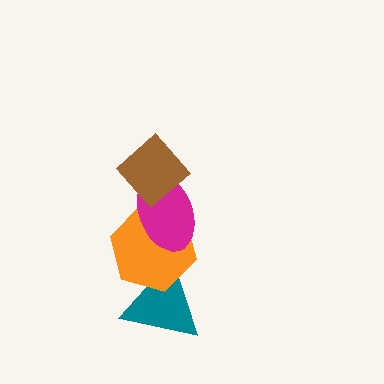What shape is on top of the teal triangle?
The orange hexagon is on top of the teal triangle.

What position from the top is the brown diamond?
The brown diamond is 1st from the top.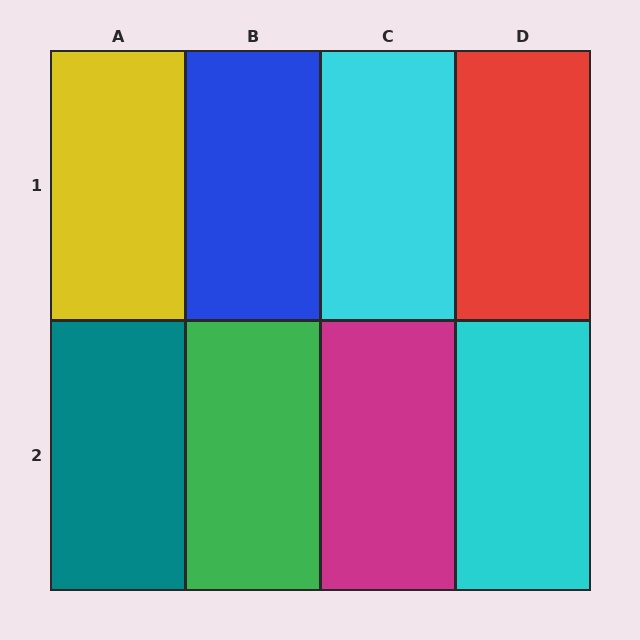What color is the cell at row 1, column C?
Cyan.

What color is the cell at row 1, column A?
Yellow.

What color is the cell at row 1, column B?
Blue.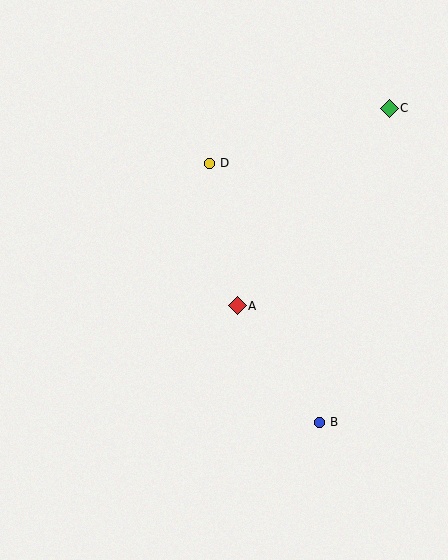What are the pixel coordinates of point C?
Point C is at (389, 108).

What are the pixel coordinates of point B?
Point B is at (319, 422).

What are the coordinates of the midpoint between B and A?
The midpoint between B and A is at (278, 364).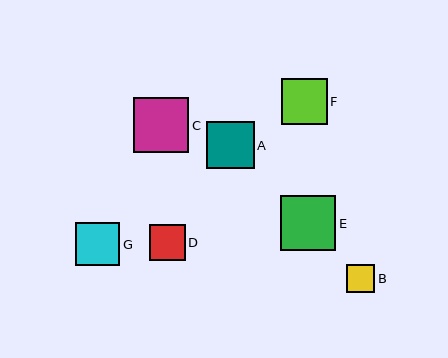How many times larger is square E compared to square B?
Square E is approximately 2.0 times the size of square B.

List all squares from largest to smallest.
From largest to smallest: C, E, A, F, G, D, B.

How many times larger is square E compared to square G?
Square E is approximately 1.3 times the size of square G.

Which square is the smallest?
Square B is the smallest with a size of approximately 28 pixels.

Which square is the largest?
Square C is the largest with a size of approximately 55 pixels.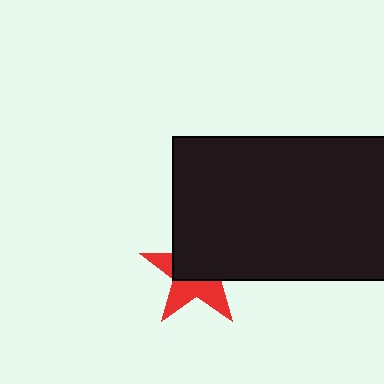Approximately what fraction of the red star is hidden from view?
Roughly 56% of the red star is hidden behind the black rectangle.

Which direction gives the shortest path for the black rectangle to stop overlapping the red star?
Moving toward the upper-right gives the shortest separation.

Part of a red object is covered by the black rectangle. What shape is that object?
It is a star.